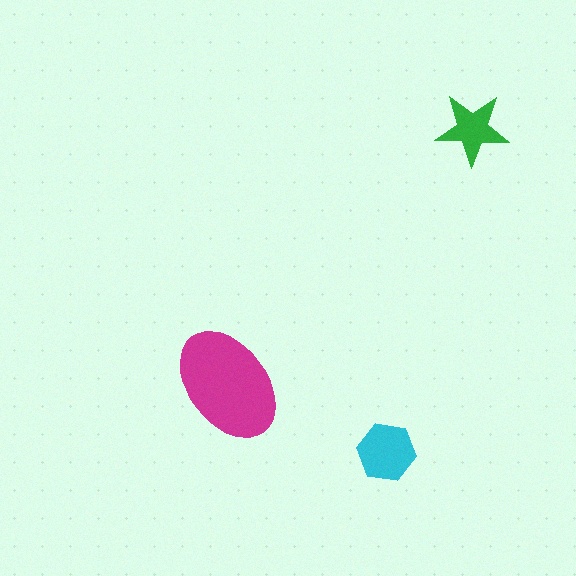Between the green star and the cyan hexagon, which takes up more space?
The cyan hexagon.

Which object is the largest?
The magenta ellipse.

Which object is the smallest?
The green star.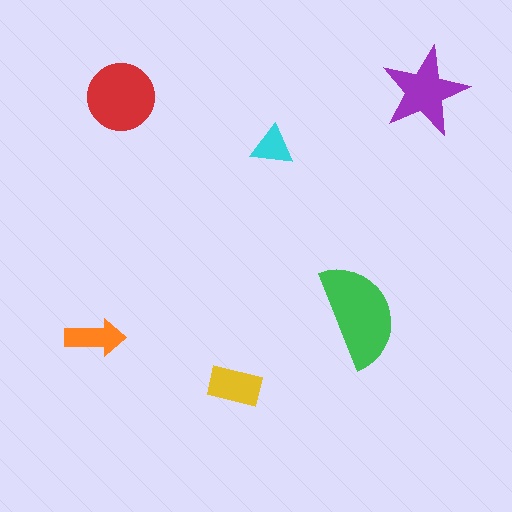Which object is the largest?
The green semicircle.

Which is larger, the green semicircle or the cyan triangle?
The green semicircle.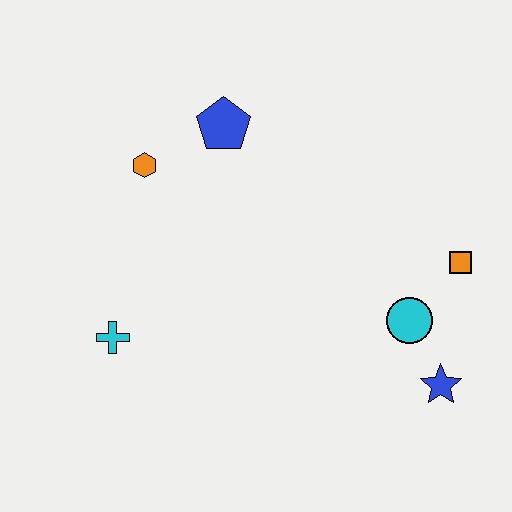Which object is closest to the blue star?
The cyan circle is closest to the blue star.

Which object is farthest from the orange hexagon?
The blue star is farthest from the orange hexagon.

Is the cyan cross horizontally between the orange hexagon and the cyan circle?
No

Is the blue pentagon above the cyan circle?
Yes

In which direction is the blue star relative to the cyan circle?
The blue star is below the cyan circle.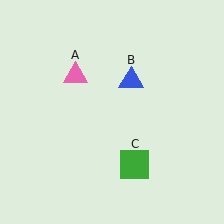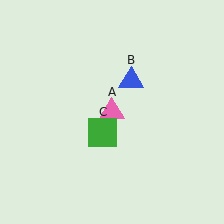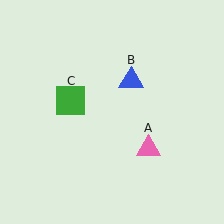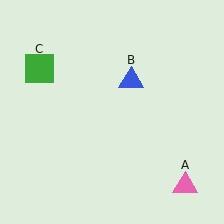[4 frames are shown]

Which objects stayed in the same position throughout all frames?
Blue triangle (object B) remained stationary.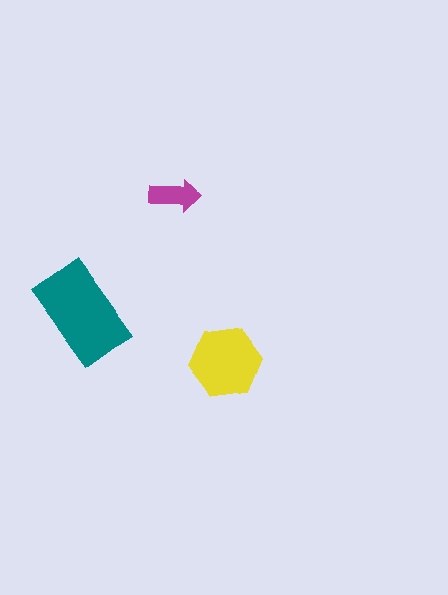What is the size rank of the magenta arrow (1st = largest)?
3rd.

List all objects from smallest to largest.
The magenta arrow, the yellow hexagon, the teal rectangle.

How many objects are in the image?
There are 3 objects in the image.